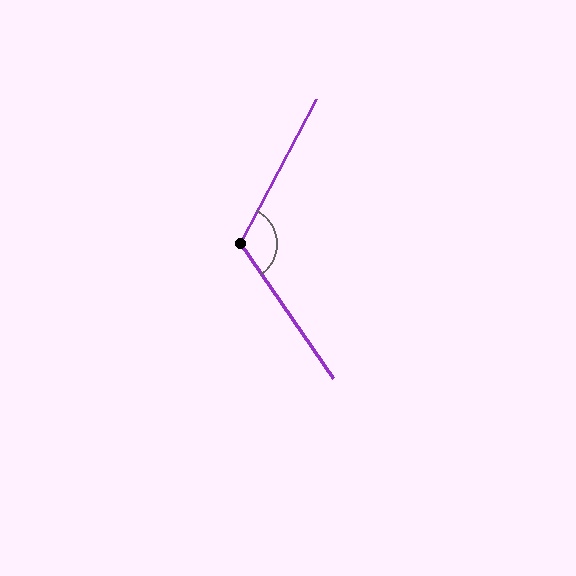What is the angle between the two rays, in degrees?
Approximately 117 degrees.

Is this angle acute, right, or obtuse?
It is obtuse.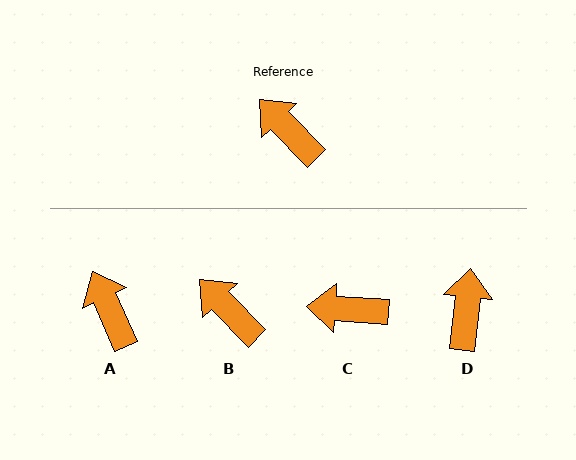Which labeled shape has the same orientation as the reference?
B.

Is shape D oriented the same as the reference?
No, it is off by about 50 degrees.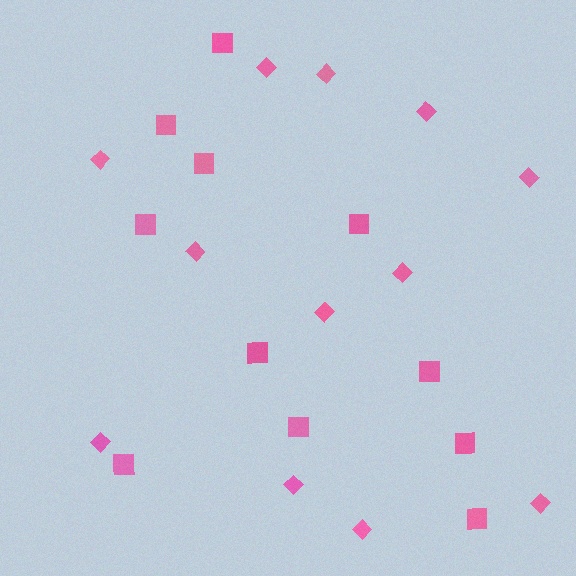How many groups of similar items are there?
There are 2 groups: one group of diamonds (12) and one group of squares (11).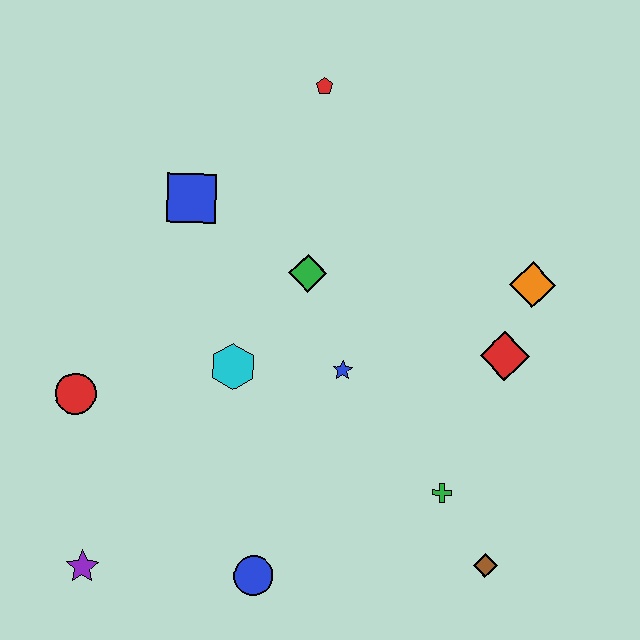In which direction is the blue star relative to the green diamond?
The blue star is below the green diamond.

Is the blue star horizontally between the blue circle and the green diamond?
No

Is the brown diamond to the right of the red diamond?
No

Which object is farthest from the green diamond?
The purple star is farthest from the green diamond.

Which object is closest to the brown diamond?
The green cross is closest to the brown diamond.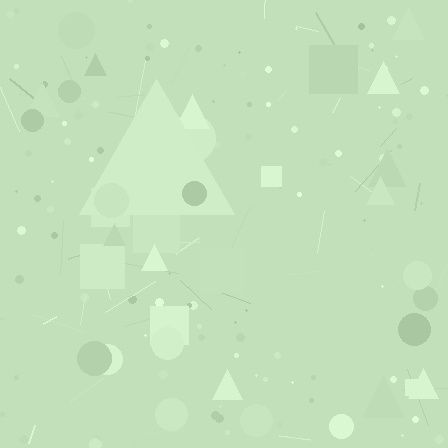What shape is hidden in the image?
A triangle is hidden in the image.